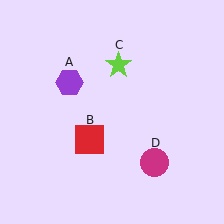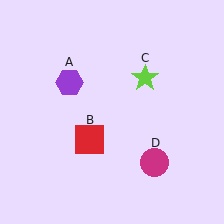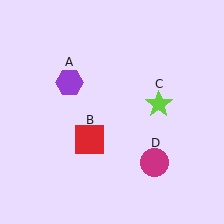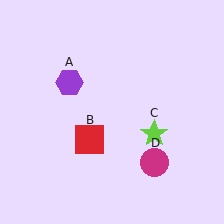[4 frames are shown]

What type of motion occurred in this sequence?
The lime star (object C) rotated clockwise around the center of the scene.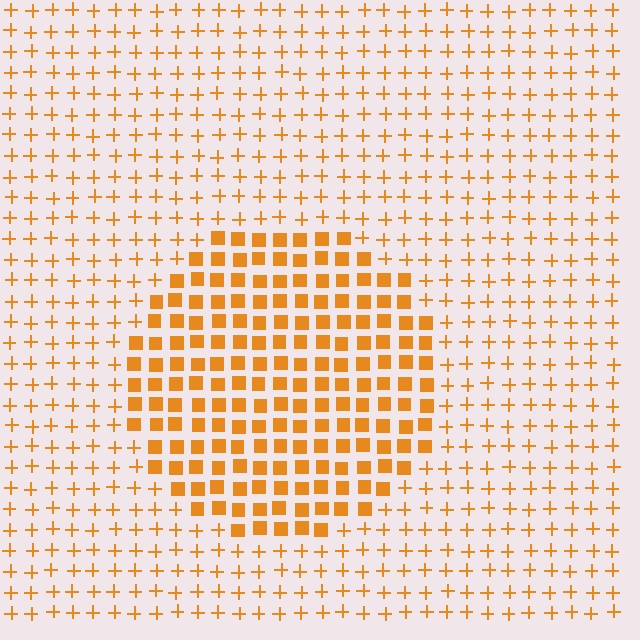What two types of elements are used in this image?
The image uses squares inside the circle region and plus signs outside it.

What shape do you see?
I see a circle.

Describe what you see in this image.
The image is filled with small orange elements arranged in a uniform grid. A circle-shaped region contains squares, while the surrounding area contains plus signs. The boundary is defined purely by the change in element shape.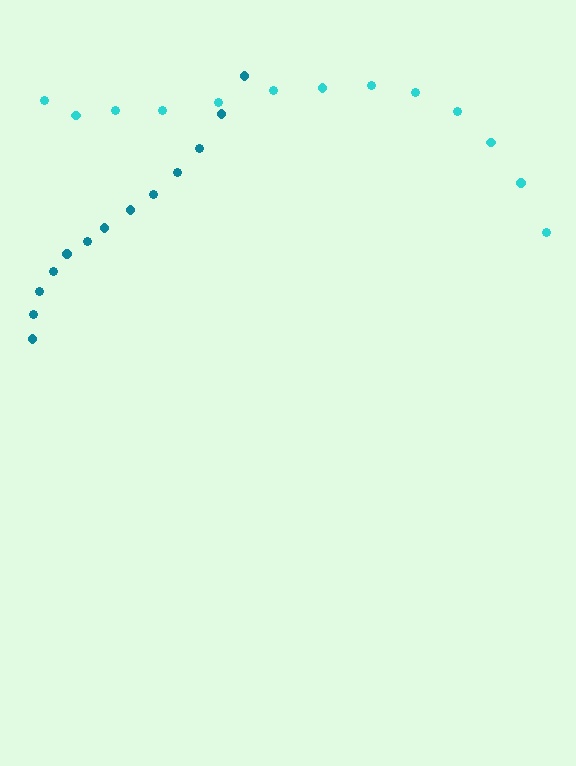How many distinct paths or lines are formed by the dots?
There are 2 distinct paths.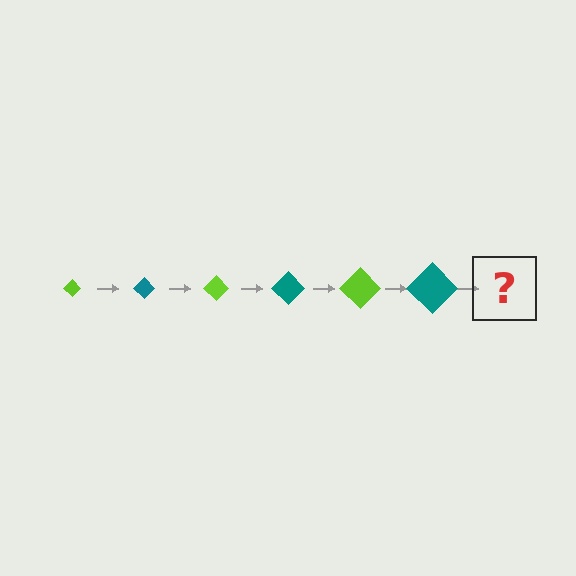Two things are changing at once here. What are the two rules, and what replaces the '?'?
The two rules are that the diamond grows larger each step and the color cycles through lime and teal. The '?' should be a lime diamond, larger than the previous one.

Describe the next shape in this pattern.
It should be a lime diamond, larger than the previous one.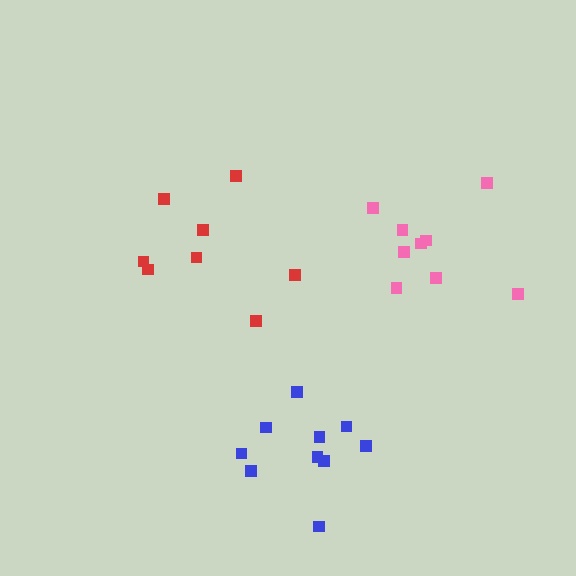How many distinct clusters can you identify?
There are 3 distinct clusters.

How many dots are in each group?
Group 1: 10 dots, Group 2: 8 dots, Group 3: 9 dots (27 total).